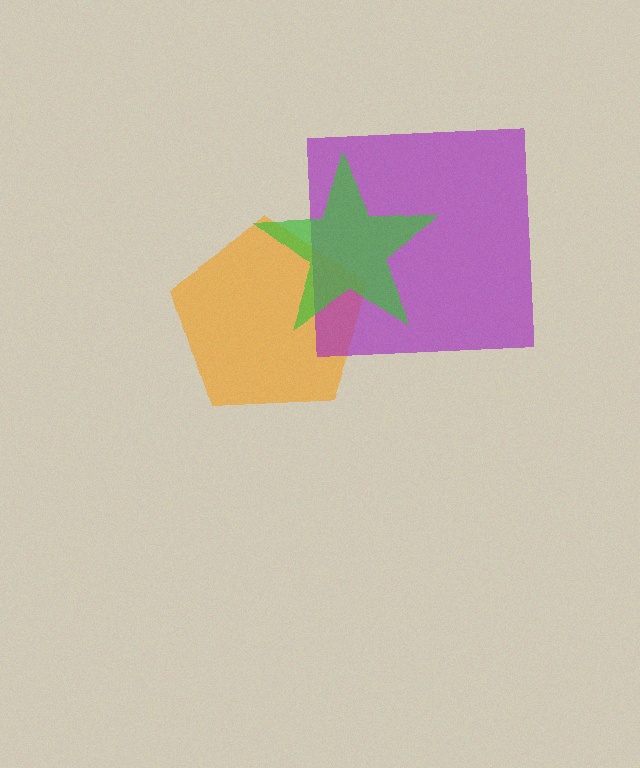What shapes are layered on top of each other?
The layered shapes are: an orange pentagon, a purple square, a green star.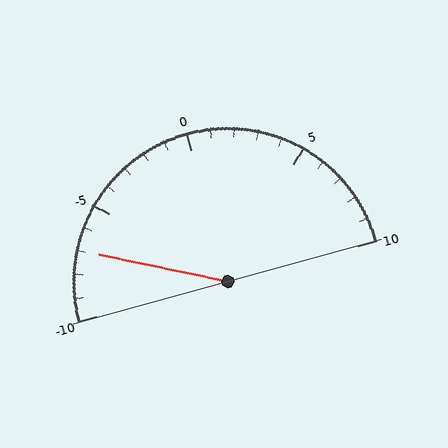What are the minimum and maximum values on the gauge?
The gauge ranges from -10 to 10.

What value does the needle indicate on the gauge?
The needle indicates approximately -7.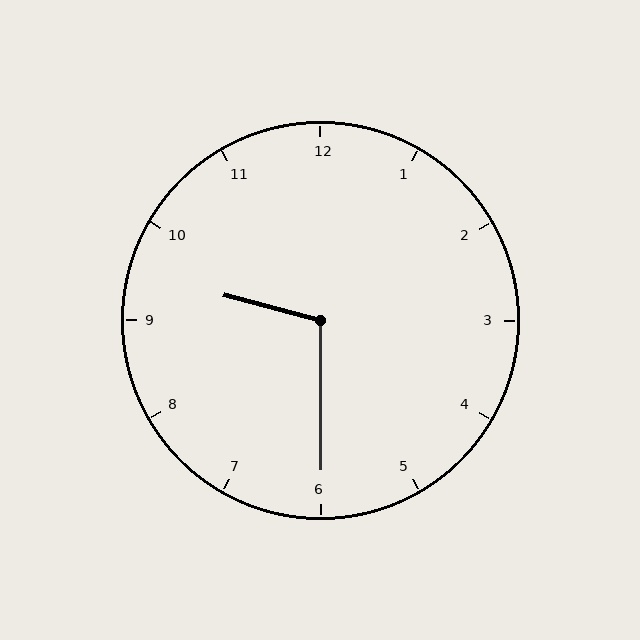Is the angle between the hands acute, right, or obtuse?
It is obtuse.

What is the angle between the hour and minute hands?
Approximately 105 degrees.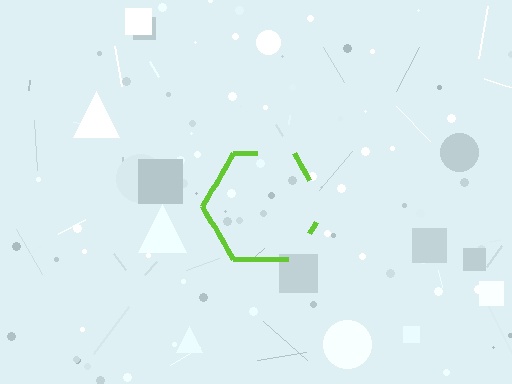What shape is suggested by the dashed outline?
The dashed outline suggests a hexagon.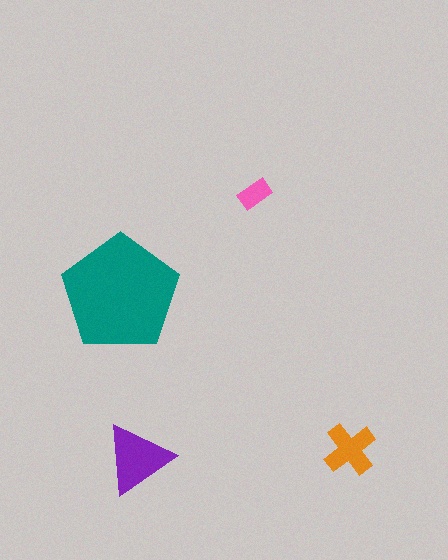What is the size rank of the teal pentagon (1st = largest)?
1st.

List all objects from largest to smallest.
The teal pentagon, the purple triangle, the orange cross, the pink rectangle.